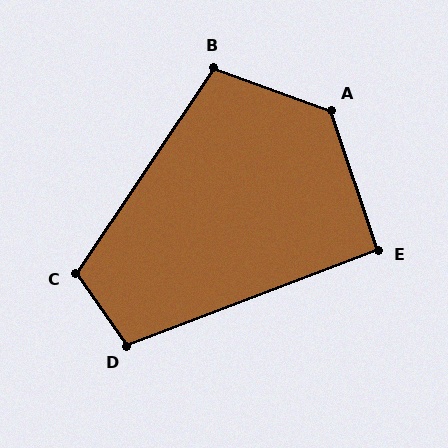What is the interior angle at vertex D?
Approximately 104 degrees (obtuse).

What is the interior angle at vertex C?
Approximately 111 degrees (obtuse).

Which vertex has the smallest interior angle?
E, at approximately 92 degrees.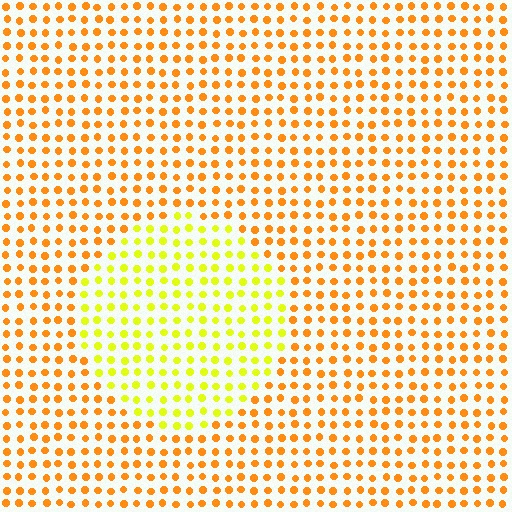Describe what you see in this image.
The image is filled with small orange elements in a uniform arrangement. A circle-shaped region is visible where the elements are tinted to a slightly different hue, forming a subtle color boundary.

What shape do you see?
I see a circle.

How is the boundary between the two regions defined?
The boundary is defined purely by a slight shift in hue (about 37 degrees). Spacing, size, and orientation are identical on both sides.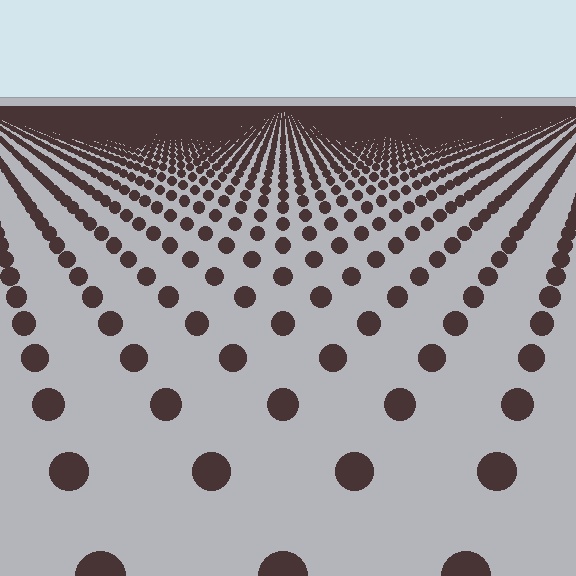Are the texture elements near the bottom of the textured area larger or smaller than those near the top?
Larger. Near the bottom, elements are closer to the viewer and appear at a bigger on-screen size.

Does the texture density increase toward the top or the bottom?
Density increases toward the top.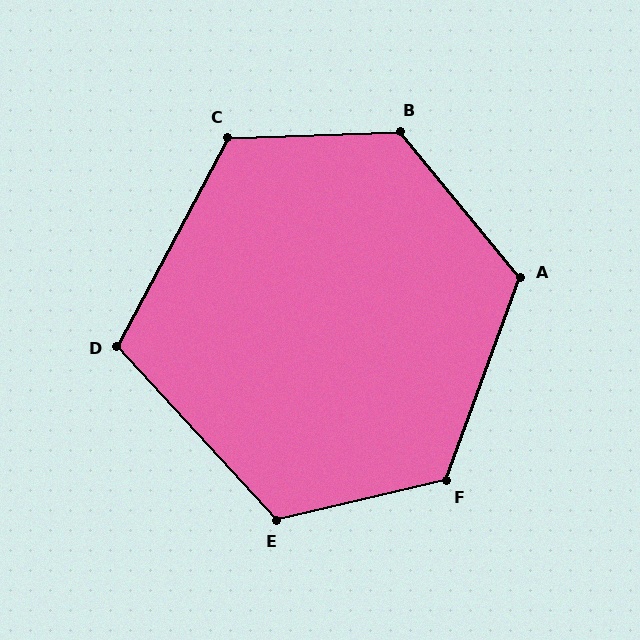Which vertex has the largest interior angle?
B, at approximately 127 degrees.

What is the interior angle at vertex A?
Approximately 121 degrees (obtuse).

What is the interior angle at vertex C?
Approximately 120 degrees (obtuse).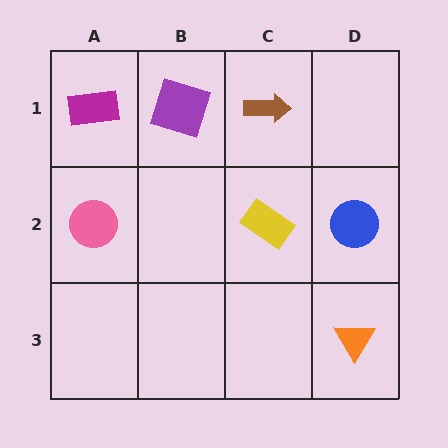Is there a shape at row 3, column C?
No, that cell is empty.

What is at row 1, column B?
A purple square.